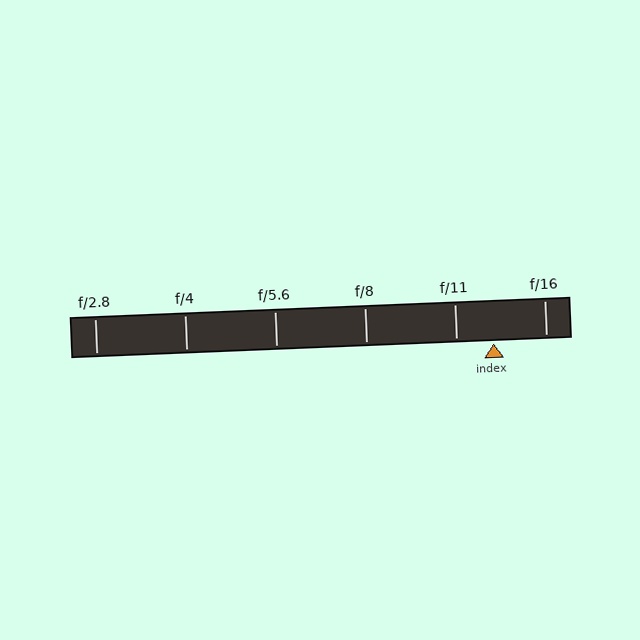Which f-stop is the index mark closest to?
The index mark is closest to f/11.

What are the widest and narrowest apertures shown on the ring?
The widest aperture shown is f/2.8 and the narrowest is f/16.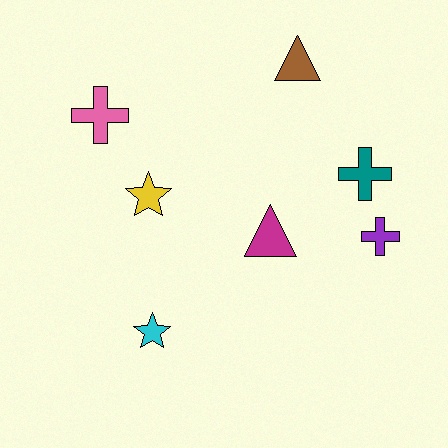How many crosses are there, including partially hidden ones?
There are 3 crosses.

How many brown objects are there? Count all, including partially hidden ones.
There is 1 brown object.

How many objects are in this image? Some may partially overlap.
There are 7 objects.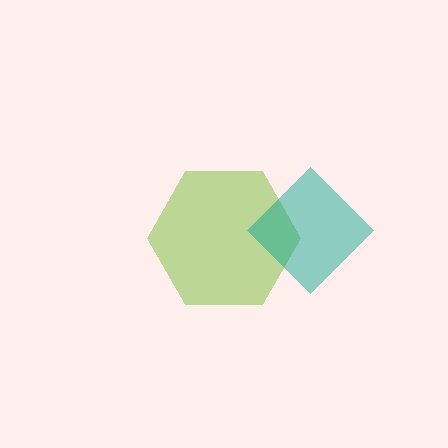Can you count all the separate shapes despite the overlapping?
Yes, there are 2 separate shapes.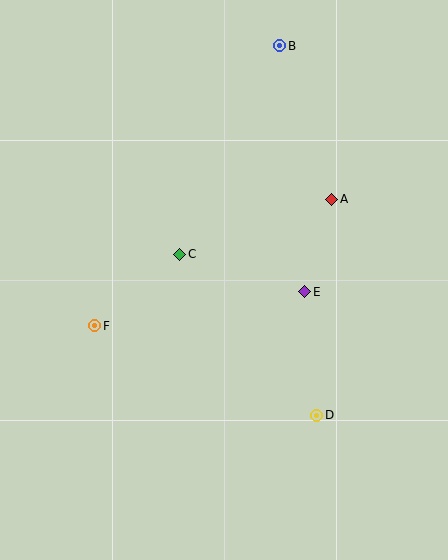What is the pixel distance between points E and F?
The distance between E and F is 213 pixels.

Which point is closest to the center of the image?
Point C at (180, 254) is closest to the center.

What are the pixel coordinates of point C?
Point C is at (180, 254).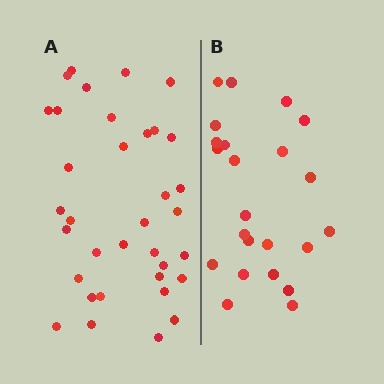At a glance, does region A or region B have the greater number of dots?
Region A (the left region) has more dots.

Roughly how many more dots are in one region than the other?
Region A has roughly 12 or so more dots than region B.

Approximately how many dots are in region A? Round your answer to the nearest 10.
About 40 dots. (The exact count is 35, which rounds to 40.)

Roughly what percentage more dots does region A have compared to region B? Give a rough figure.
About 50% more.